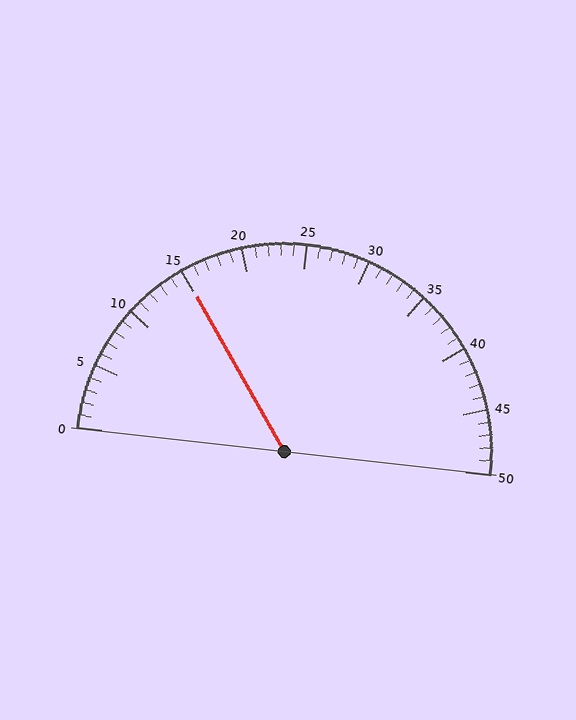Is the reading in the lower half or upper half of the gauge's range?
The reading is in the lower half of the range (0 to 50).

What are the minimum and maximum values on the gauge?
The gauge ranges from 0 to 50.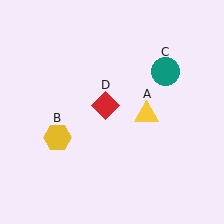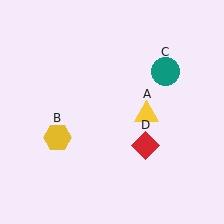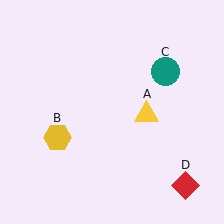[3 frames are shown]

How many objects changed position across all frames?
1 object changed position: red diamond (object D).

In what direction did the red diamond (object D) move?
The red diamond (object D) moved down and to the right.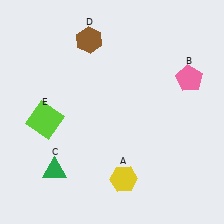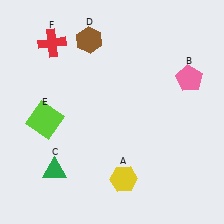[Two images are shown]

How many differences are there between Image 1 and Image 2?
There is 1 difference between the two images.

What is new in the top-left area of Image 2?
A red cross (F) was added in the top-left area of Image 2.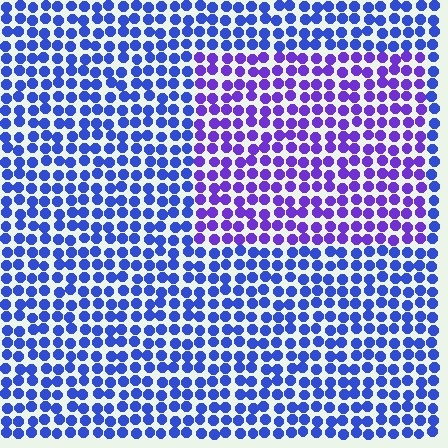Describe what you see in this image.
The image is filled with small blue elements in a uniform arrangement. A rectangle-shaped region is visible where the elements are tinted to a slightly different hue, forming a subtle color boundary.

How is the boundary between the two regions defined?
The boundary is defined purely by a slight shift in hue (about 33 degrees). Spacing, size, and orientation are identical on both sides.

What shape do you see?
I see a rectangle.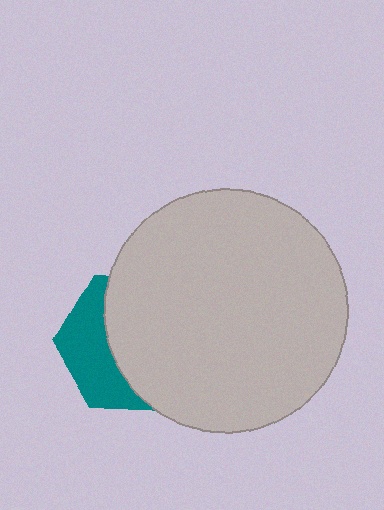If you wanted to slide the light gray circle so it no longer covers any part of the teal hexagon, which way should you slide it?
Slide it right — that is the most direct way to separate the two shapes.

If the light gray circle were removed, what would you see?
You would see the complete teal hexagon.